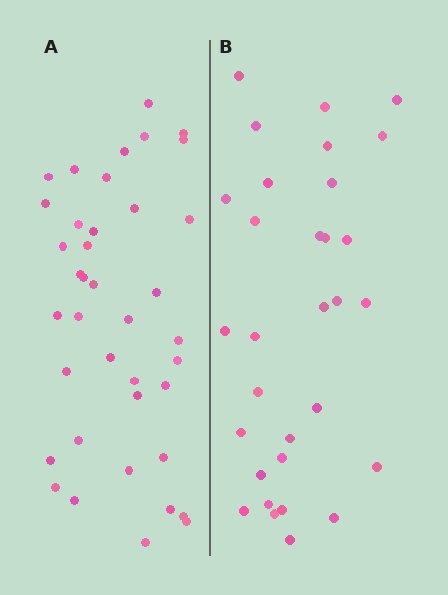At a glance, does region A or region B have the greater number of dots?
Region A (the left region) has more dots.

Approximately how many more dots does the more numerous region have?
Region A has roughly 8 or so more dots than region B.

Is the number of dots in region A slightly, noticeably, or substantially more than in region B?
Region A has noticeably more, but not dramatically so. The ratio is roughly 1.3 to 1.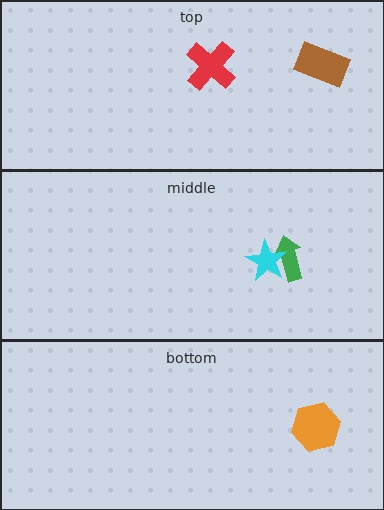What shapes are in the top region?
The brown rectangle, the red cross.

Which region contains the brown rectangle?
The top region.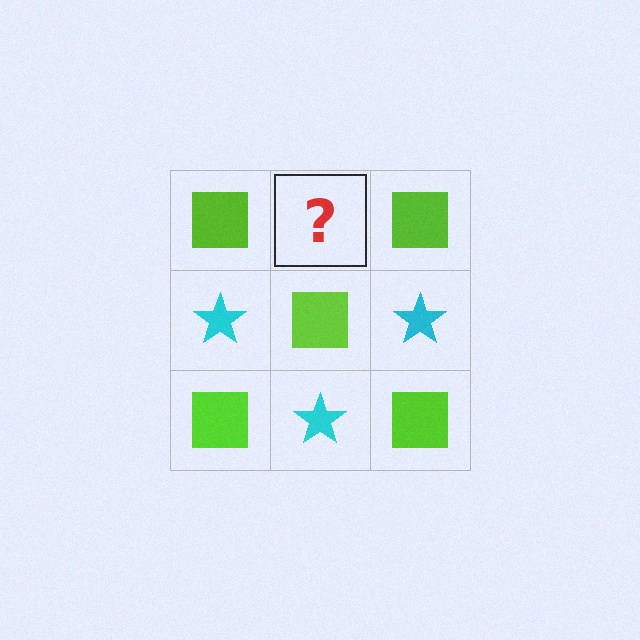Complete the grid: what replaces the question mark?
The question mark should be replaced with a cyan star.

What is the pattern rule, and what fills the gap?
The rule is that it alternates lime square and cyan star in a checkerboard pattern. The gap should be filled with a cyan star.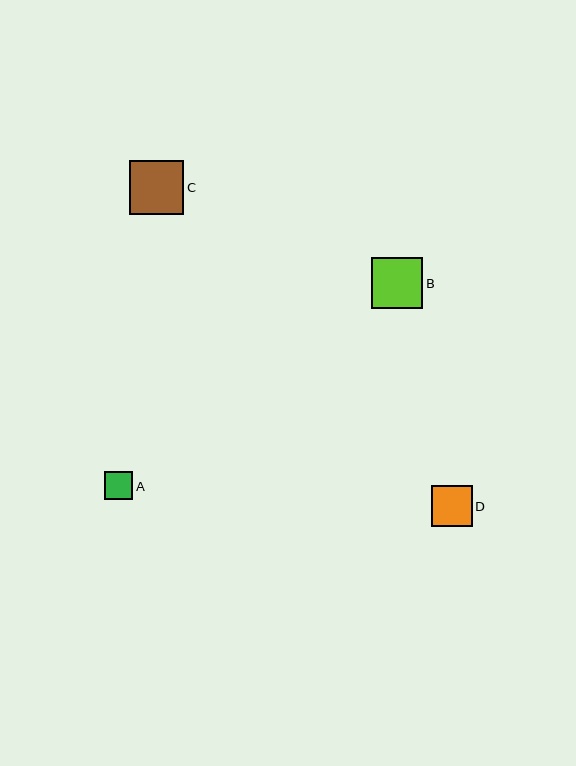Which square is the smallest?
Square A is the smallest with a size of approximately 28 pixels.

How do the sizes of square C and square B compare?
Square C and square B are approximately the same size.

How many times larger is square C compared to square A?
Square C is approximately 1.9 times the size of square A.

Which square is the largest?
Square C is the largest with a size of approximately 54 pixels.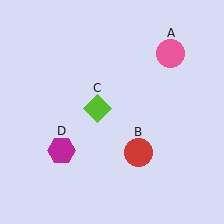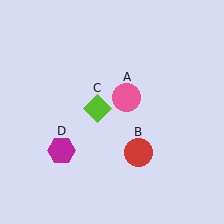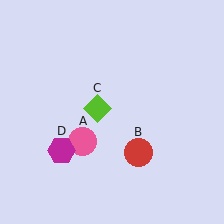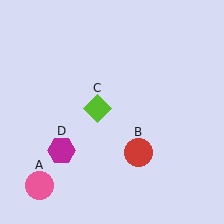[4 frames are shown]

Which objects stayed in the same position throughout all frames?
Red circle (object B) and lime diamond (object C) and magenta hexagon (object D) remained stationary.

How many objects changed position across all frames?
1 object changed position: pink circle (object A).